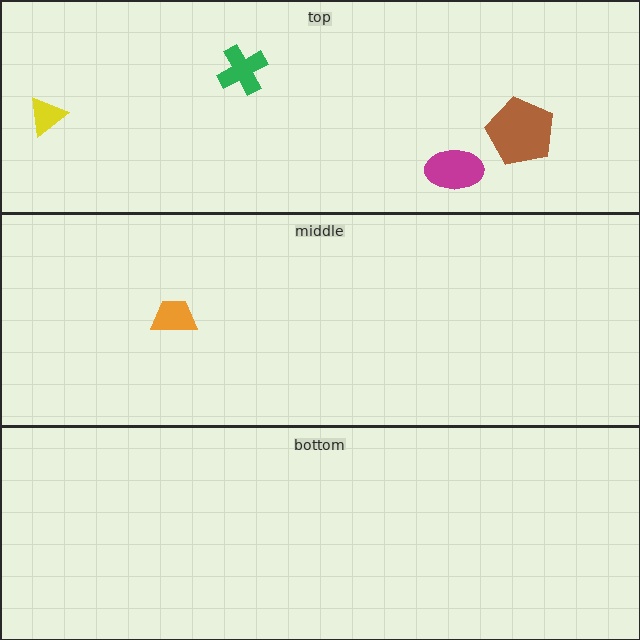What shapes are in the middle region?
The orange trapezoid.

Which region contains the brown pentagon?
The top region.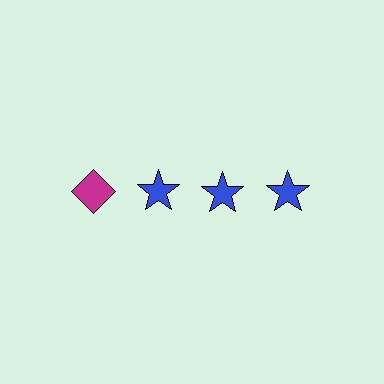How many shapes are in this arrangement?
There are 4 shapes arranged in a grid pattern.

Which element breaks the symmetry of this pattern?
The magenta diamond in the top row, leftmost column breaks the symmetry. All other shapes are blue stars.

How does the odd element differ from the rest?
It differs in both color (magenta instead of blue) and shape (diamond instead of star).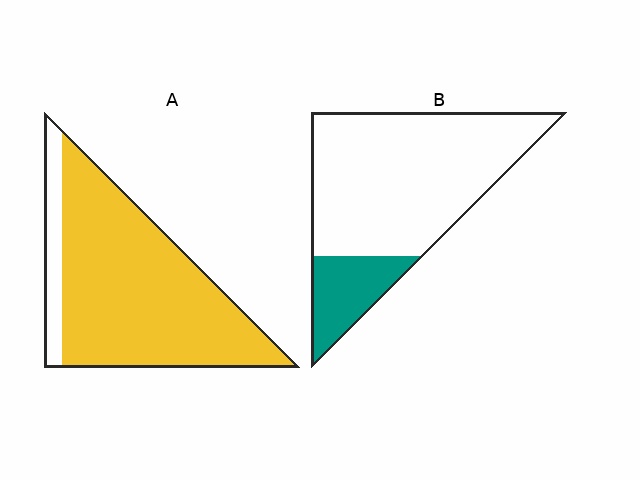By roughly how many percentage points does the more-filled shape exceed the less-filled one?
By roughly 65 percentage points (A over B).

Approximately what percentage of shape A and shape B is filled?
A is approximately 85% and B is approximately 20%.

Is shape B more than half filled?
No.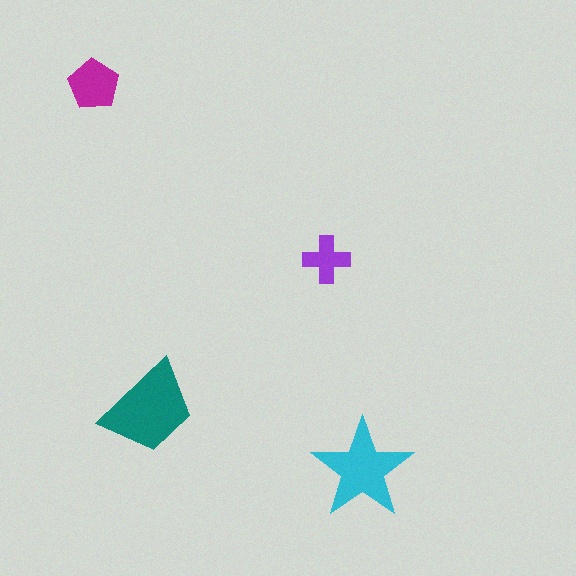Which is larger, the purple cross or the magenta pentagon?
The magenta pentagon.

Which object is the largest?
The teal trapezoid.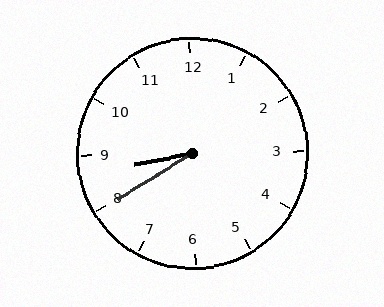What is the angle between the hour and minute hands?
Approximately 20 degrees.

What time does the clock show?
8:40.